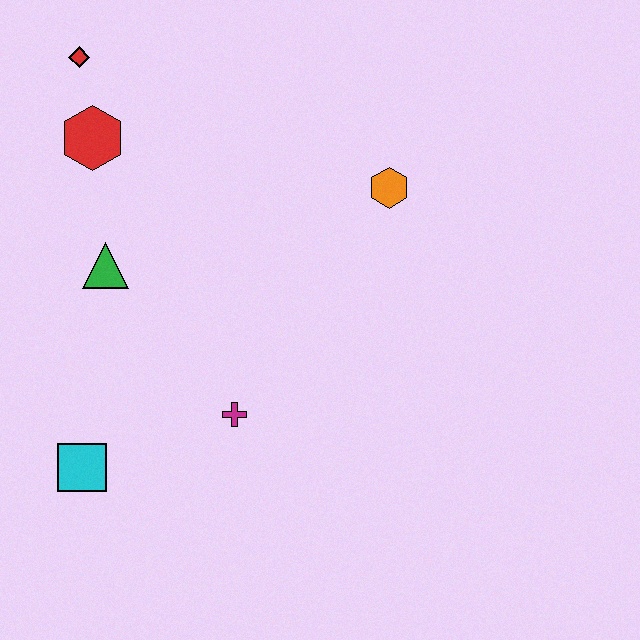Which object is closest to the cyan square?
The magenta cross is closest to the cyan square.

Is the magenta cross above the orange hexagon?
No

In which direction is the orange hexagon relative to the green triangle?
The orange hexagon is to the right of the green triangle.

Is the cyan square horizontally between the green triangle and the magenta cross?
No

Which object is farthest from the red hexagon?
The cyan square is farthest from the red hexagon.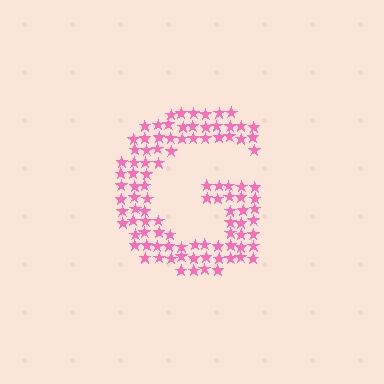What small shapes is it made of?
It is made of small stars.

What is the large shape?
The large shape is the letter G.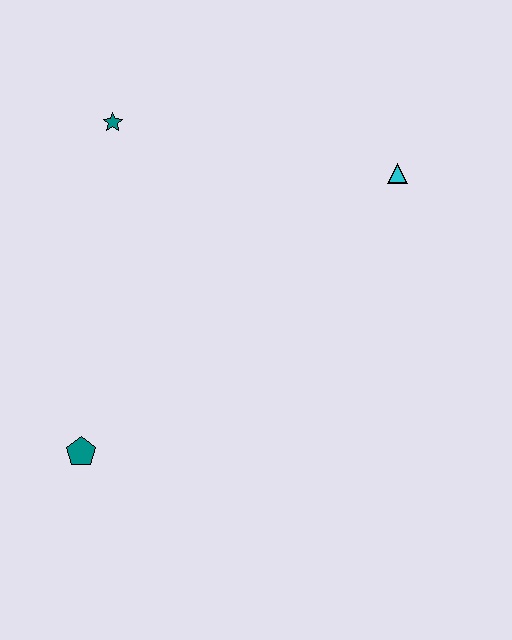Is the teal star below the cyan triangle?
No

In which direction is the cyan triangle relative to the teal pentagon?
The cyan triangle is to the right of the teal pentagon.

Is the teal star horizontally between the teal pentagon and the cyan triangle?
Yes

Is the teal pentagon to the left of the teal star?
Yes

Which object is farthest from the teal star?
The teal pentagon is farthest from the teal star.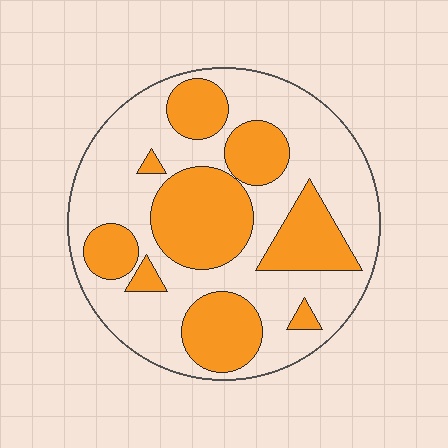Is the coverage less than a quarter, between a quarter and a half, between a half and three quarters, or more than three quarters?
Between a quarter and a half.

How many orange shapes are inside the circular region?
9.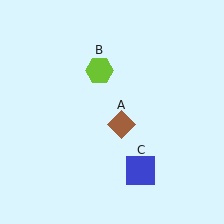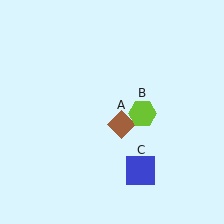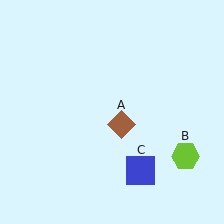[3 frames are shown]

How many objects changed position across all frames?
1 object changed position: lime hexagon (object B).